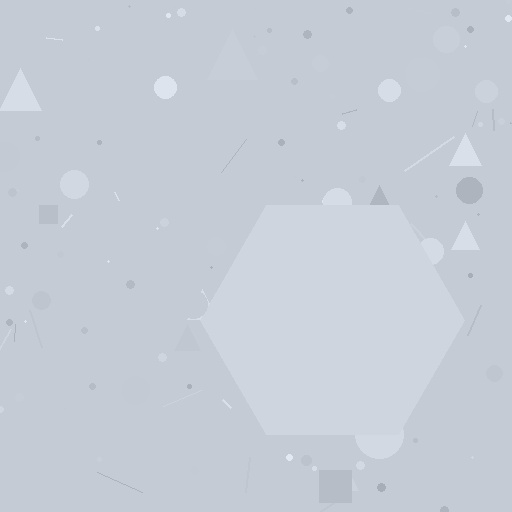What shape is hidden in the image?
A hexagon is hidden in the image.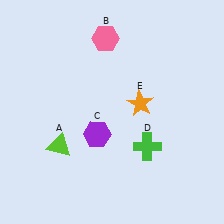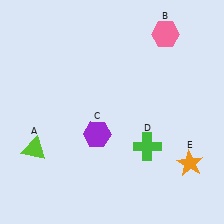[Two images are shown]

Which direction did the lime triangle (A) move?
The lime triangle (A) moved left.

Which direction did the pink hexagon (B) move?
The pink hexagon (B) moved right.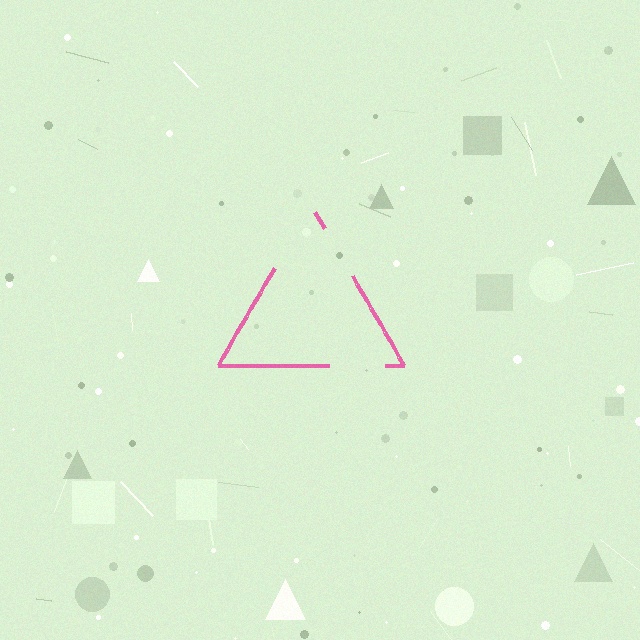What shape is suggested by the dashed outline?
The dashed outline suggests a triangle.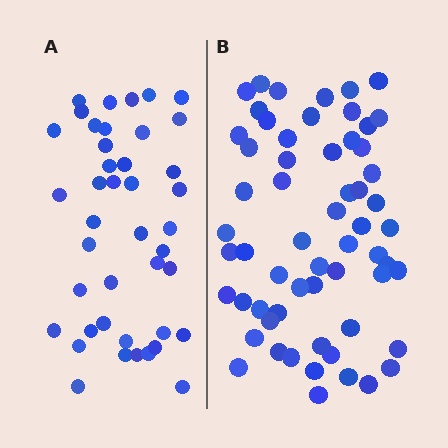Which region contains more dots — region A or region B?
Region B (the right region) has more dots.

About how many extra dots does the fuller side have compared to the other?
Region B has approximately 20 more dots than region A.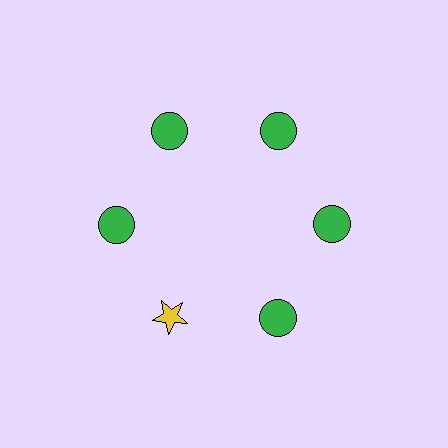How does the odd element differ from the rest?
It differs in both color (yellow instead of green) and shape (star instead of circle).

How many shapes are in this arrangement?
There are 6 shapes arranged in a ring pattern.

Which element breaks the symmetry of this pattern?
The yellow star at roughly the 7 o'clock position breaks the symmetry. All other shapes are green circles.